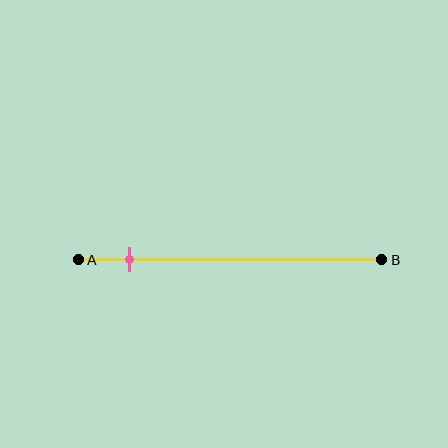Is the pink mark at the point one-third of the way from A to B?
No, the mark is at about 15% from A, not at the 33% one-third point.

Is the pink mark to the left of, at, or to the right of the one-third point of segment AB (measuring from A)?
The pink mark is to the left of the one-third point of segment AB.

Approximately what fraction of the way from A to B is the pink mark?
The pink mark is approximately 15% of the way from A to B.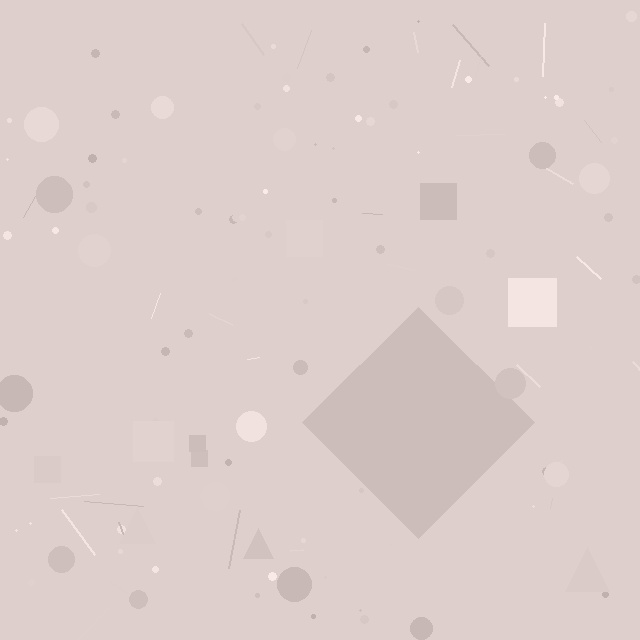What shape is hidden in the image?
A diamond is hidden in the image.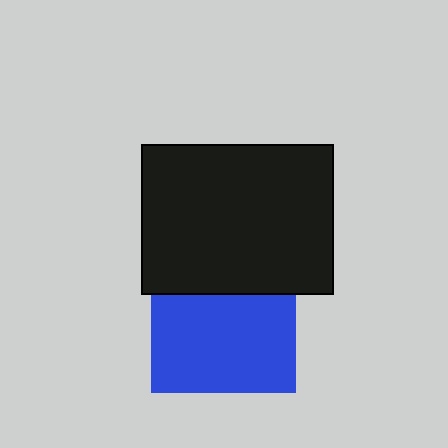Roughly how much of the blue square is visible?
Most of it is visible (roughly 67%).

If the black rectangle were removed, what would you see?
You would see the complete blue square.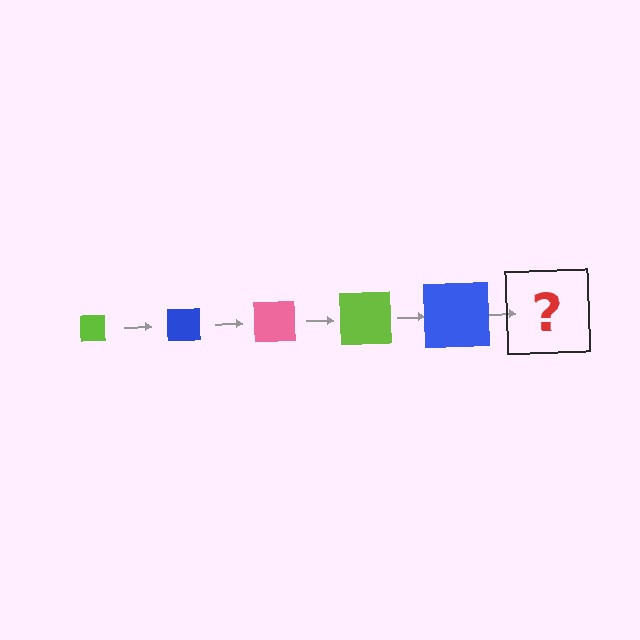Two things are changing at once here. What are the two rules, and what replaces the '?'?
The two rules are that the square grows larger each step and the color cycles through lime, blue, and pink. The '?' should be a pink square, larger than the previous one.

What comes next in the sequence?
The next element should be a pink square, larger than the previous one.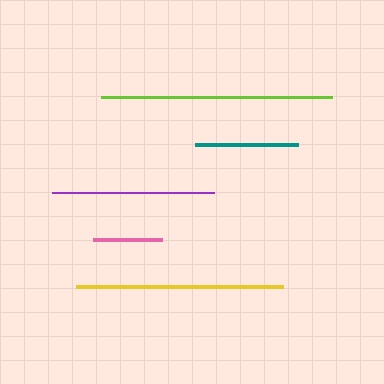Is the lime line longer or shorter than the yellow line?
The lime line is longer than the yellow line.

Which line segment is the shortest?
The pink line is the shortest at approximately 69 pixels.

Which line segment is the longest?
The lime line is the longest at approximately 231 pixels.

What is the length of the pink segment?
The pink segment is approximately 69 pixels long.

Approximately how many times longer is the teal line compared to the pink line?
The teal line is approximately 1.5 times the length of the pink line.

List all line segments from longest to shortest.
From longest to shortest: lime, yellow, purple, teal, pink.